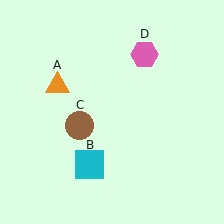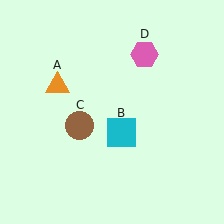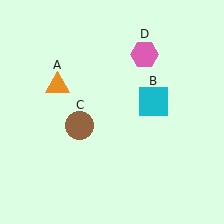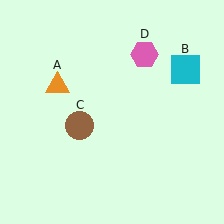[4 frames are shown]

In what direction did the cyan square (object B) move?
The cyan square (object B) moved up and to the right.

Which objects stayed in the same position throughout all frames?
Orange triangle (object A) and brown circle (object C) and pink hexagon (object D) remained stationary.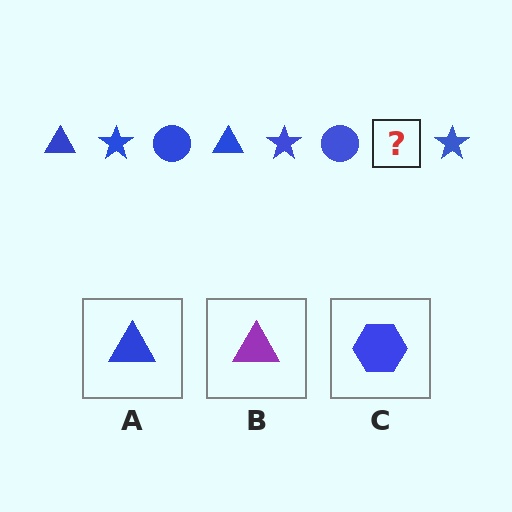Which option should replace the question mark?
Option A.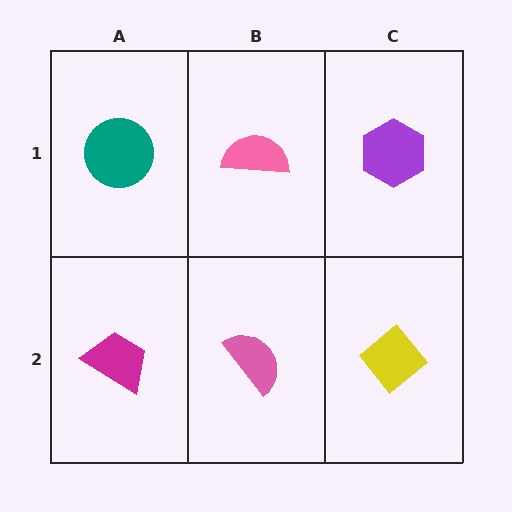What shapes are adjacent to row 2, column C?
A purple hexagon (row 1, column C), a pink semicircle (row 2, column B).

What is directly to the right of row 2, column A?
A pink semicircle.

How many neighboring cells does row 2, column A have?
2.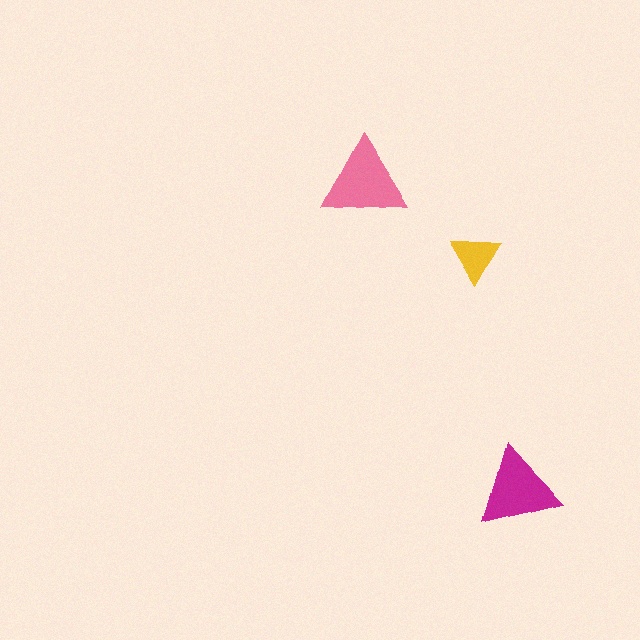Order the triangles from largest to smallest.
the pink one, the magenta one, the yellow one.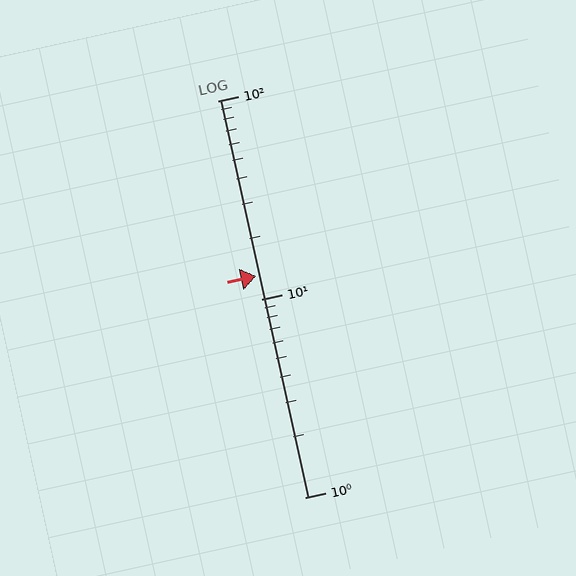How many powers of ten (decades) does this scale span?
The scale spans 2 decades, from 1 to 100.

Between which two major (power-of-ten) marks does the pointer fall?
The pointer is between 10 and 100.